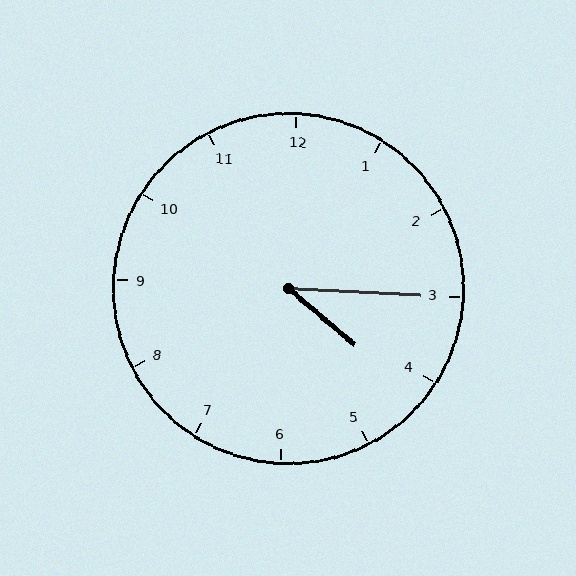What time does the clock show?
4:15.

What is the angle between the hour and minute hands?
Approximately 38 degrees.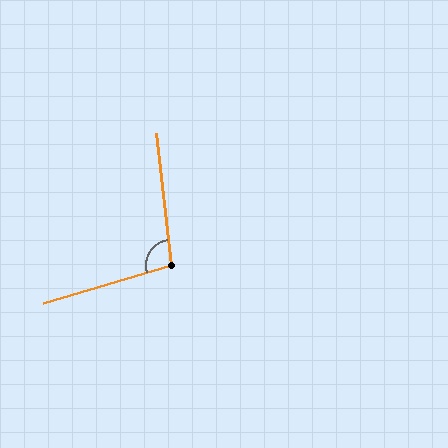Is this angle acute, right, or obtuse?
It is obtuse.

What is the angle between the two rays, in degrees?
Approximately 100 degrees.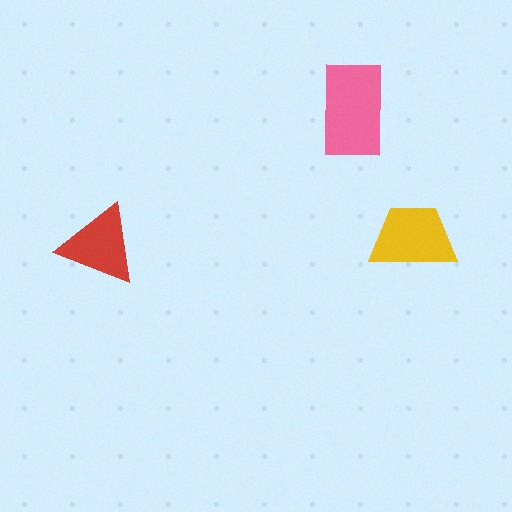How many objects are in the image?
There are 3 objects in the image.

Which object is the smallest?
The red triangle.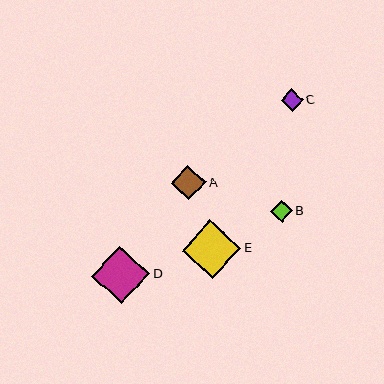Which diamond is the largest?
Diamond E is the largest with a size of approximately 59 pixels.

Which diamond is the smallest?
Diamond B is the smallest with a size of approximately 22 pixels.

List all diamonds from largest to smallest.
From largest to smallest: E, D, A, C, B.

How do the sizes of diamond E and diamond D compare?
Diamond E and diamond D are approximately the same size.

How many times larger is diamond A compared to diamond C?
Diamond A is approximately 1.6 times the size of diamond C.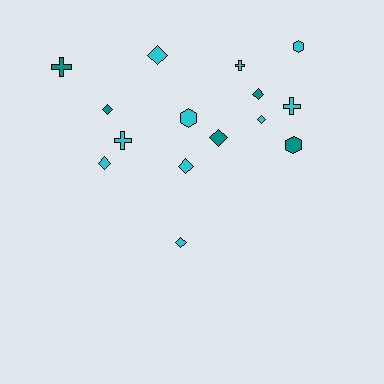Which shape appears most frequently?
Diamond, with 8 objects.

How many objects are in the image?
There are 15 objects.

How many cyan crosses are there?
There are 3 cyan crosses.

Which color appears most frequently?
Cyan, with 10 objects.